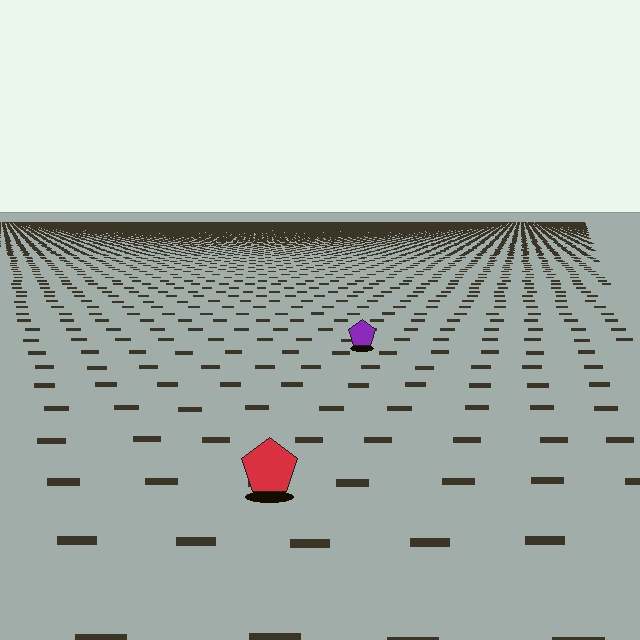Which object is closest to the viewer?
The red pentagon is closest. The texture marks near it are larger and more spread out.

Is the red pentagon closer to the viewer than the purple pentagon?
Yes. The red pentagon is closer — you can tell from the texture gradient: the ground texture is coarser near it.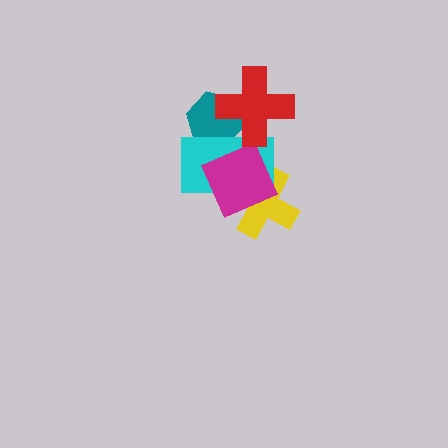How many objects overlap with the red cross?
2 objects overlap with the red cross.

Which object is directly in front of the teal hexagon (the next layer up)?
The cyan rectangle is directly in front of the teal hexagon.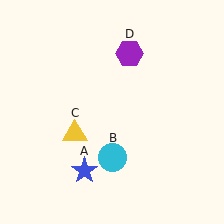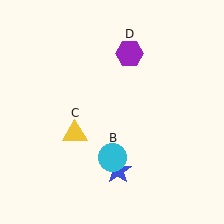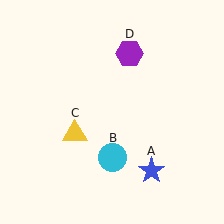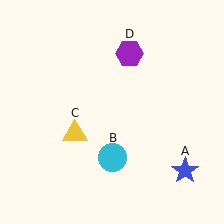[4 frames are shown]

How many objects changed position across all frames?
1 object changed position: blue star (object A).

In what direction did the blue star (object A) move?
The blue star (object A) moved right.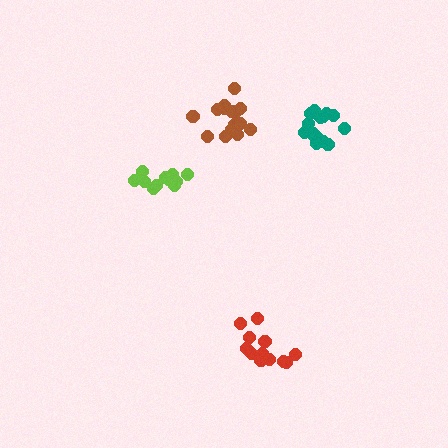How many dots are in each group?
Group 1: 12 dots, Group 2: 11 dots, Group 3: 15 dots, Group 4: 16 dots (54 total).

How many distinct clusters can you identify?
There are 4 distinct clusters.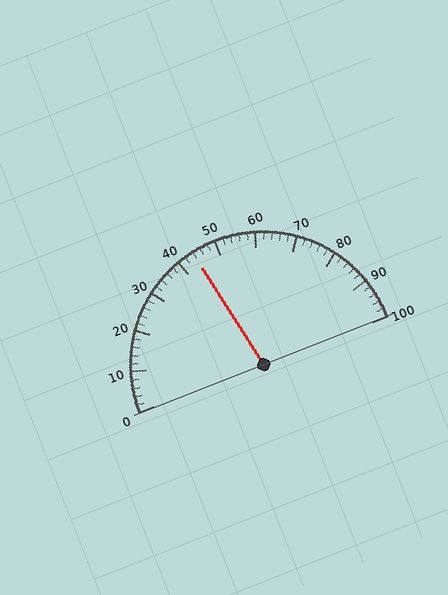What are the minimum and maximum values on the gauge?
The gauge ranges from 0 to 100.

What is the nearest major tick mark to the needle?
The nearest major tick mark is 40.